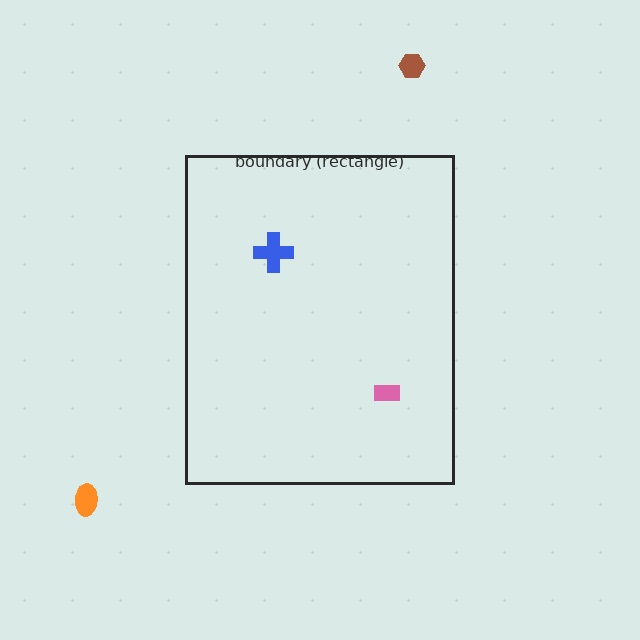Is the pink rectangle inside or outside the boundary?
Inside.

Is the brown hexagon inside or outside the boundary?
Outside.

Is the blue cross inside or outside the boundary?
Inside.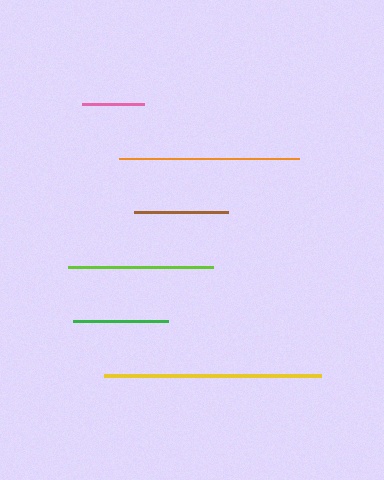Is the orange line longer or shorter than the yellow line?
The yellow line is longer than the orange line.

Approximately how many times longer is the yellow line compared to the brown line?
The yellow line is approximately 2.3 times the length of the brown line.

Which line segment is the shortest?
The pink line is the shortest at approximately 61 pixels.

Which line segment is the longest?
The yellow line is the longest at approximately 217 pixels.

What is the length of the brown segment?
The brown segment is approximately 93 pixels long.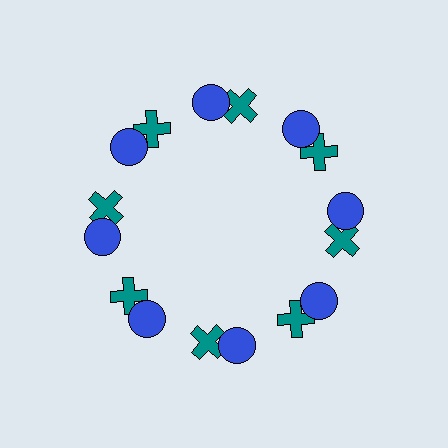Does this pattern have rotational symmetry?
Yes, this pattern has 8-fold rotational symmetry. It looks the same after rotating 45 degrees around the center.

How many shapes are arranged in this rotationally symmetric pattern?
There are 16 shapes, arranged in 8 groups of 2.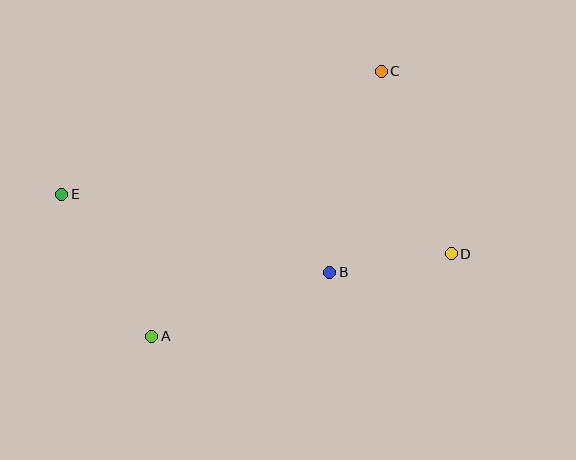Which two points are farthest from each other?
Points D and E are farthest from each other.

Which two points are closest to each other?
Points B and D are closest to each other.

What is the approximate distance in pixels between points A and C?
The distance between A and C is approximately 351 pixels.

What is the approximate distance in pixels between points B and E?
The distance between B and E is approximately 279 pixels.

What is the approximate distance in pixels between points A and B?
The distance between A and B is approximately 189 pixels.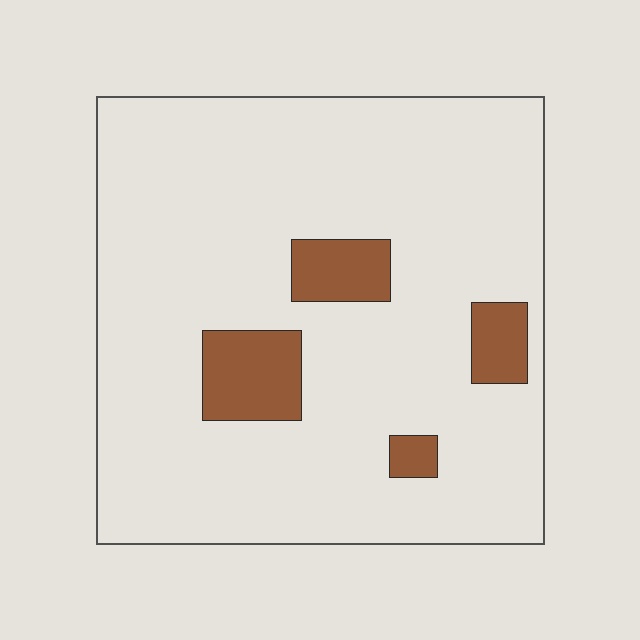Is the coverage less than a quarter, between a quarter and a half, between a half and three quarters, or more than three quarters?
Less than a quarter.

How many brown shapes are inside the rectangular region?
4.